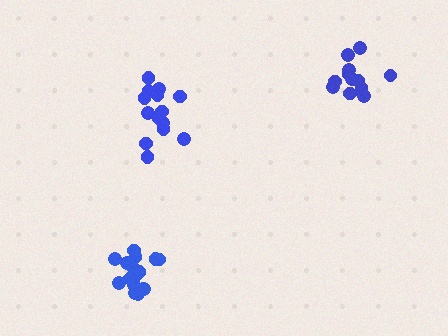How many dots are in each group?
Group 1: 17 dots, Group 2: 15 dots, Group 3: 13 dots (45 total).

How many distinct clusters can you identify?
There are 3 distinct clusters.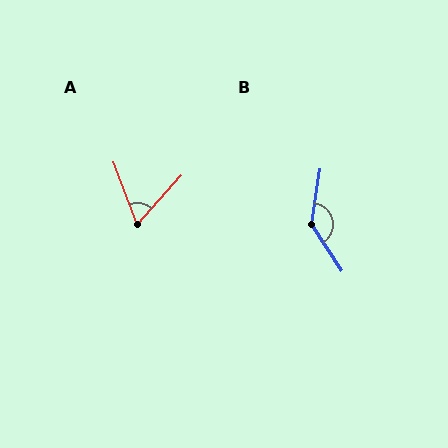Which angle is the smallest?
A, at approximately 62 degrees.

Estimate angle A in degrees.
Approximately 62 degrees.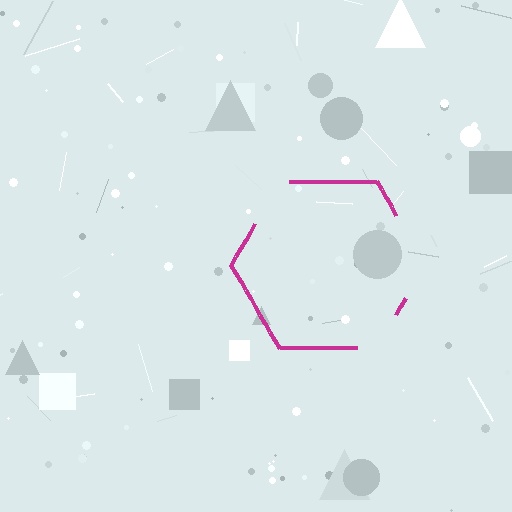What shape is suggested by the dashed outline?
The dashed outline suggests a hexagon.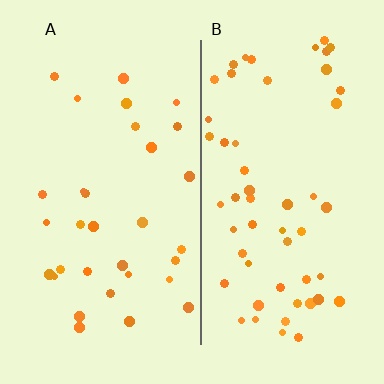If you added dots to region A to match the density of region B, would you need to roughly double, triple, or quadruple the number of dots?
Approximately double.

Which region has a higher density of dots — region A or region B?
B (the right).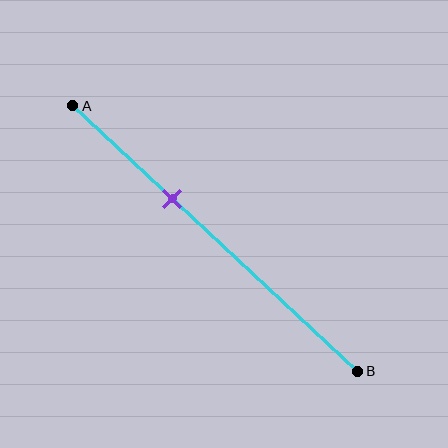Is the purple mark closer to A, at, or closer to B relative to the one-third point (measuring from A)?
The purple mark is approximately at the one-third point of segment AB.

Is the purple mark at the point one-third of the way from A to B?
Yes, the mark is approximately at the one-third point.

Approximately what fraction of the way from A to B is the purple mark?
The purple mark is approximately 35% of the way from A to B.